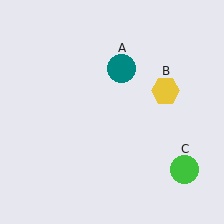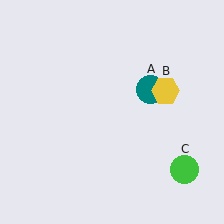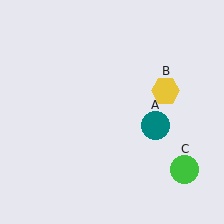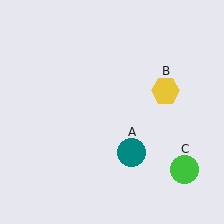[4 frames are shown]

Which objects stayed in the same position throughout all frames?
Yellow hexagon (object B) and green circle (object C) remained stationary.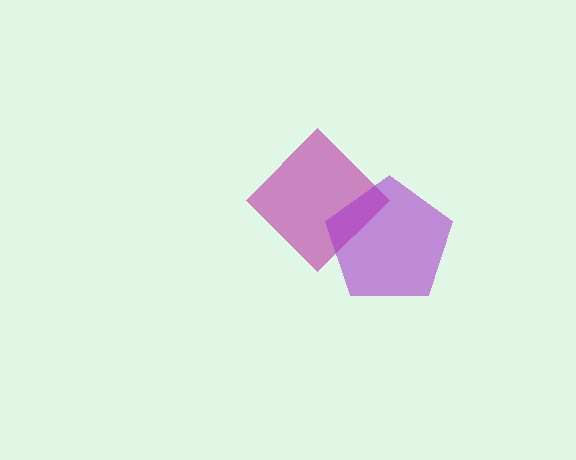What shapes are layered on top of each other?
The layered shapes are: a magenta diamond, a purple pentagon.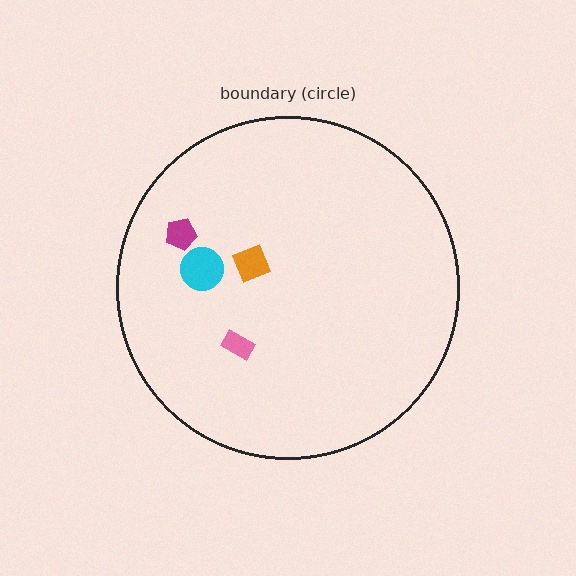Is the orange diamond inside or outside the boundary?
Inside.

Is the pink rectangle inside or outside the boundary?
Inside.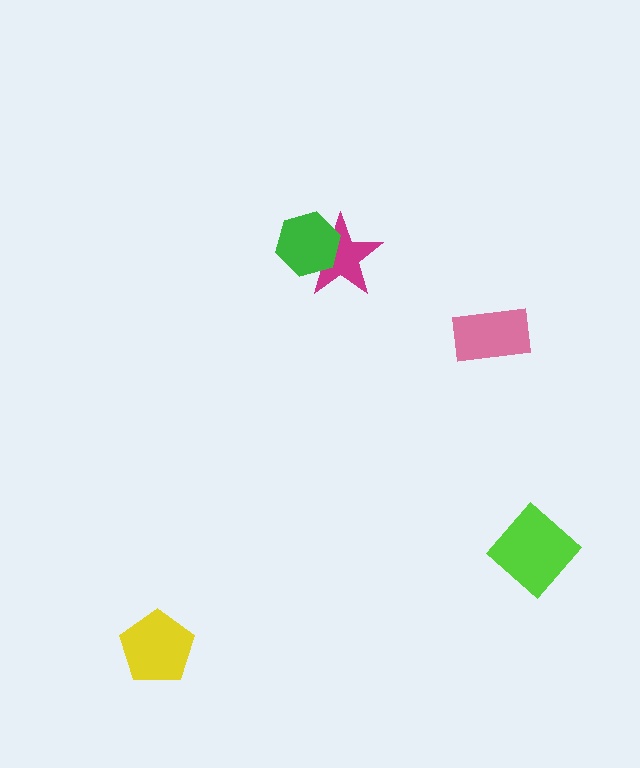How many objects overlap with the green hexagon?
1 object overlaps with the green hexagon.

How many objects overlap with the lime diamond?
0 objects overlap with the lime diamond.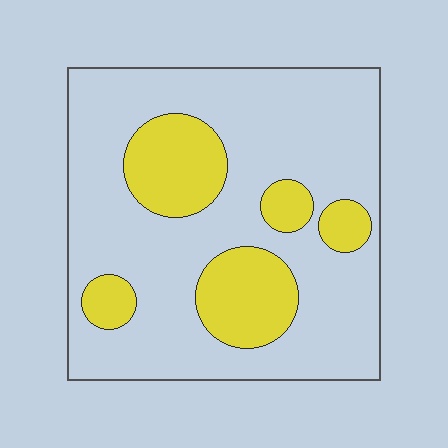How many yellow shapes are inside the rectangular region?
5.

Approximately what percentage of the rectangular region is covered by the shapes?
Approximately 25%.